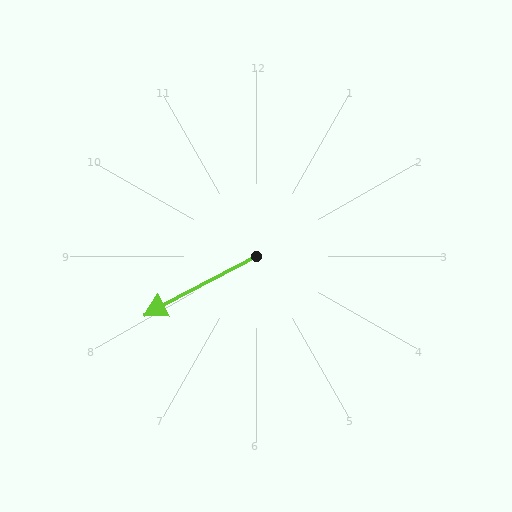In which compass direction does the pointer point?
Southwest.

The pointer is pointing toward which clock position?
Roughly 8 o'clock.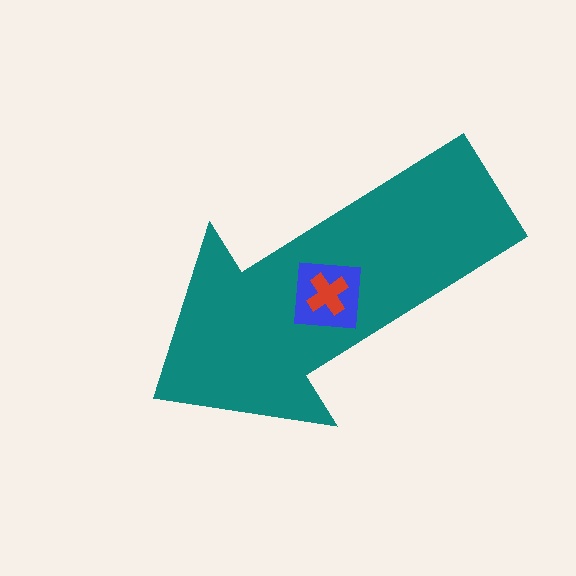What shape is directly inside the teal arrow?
The blue square.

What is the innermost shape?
The red cross.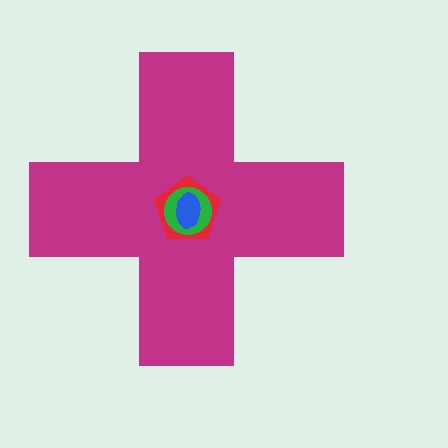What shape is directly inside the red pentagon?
The green circle.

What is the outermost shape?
The magenta cross.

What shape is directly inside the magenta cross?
The red pentagon.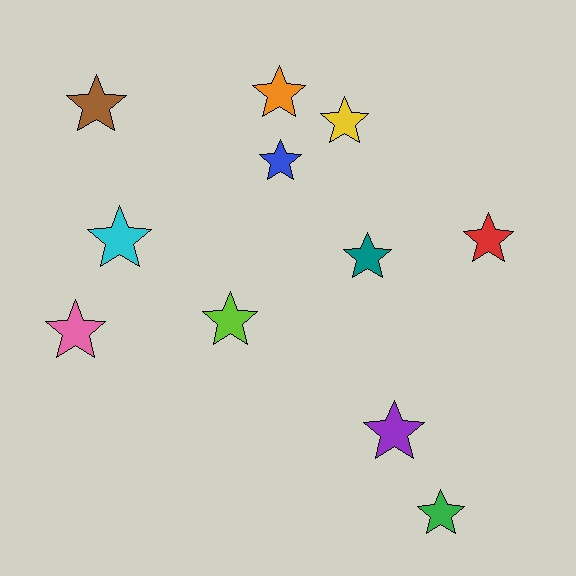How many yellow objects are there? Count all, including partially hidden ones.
There is 1 yellow object.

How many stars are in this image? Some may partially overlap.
There are 11 stars.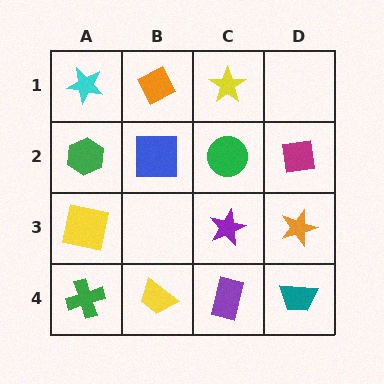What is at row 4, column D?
A teal trapezoid.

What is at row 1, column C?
A yellow star.